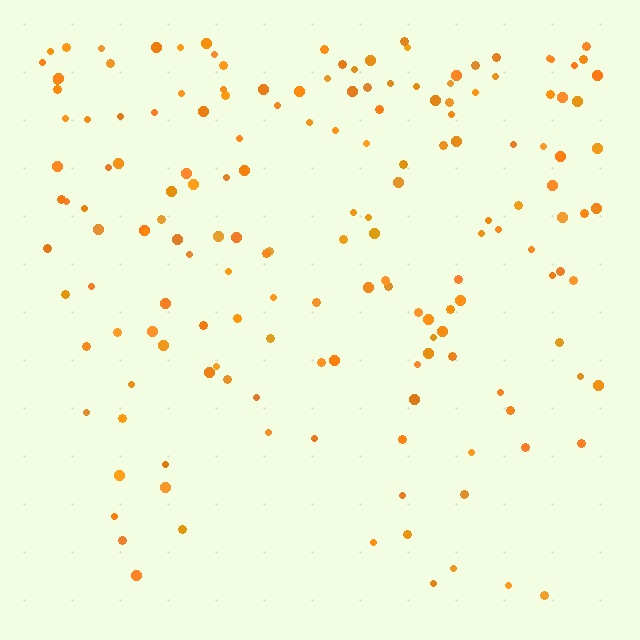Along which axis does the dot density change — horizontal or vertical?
Vertical.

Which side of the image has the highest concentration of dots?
The top.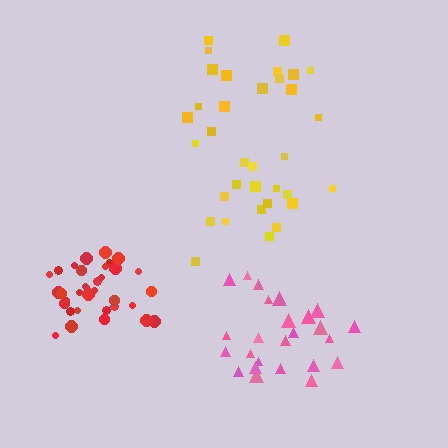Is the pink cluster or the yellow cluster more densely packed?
Pink.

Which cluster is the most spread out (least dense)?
Yellow.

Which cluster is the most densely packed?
Red.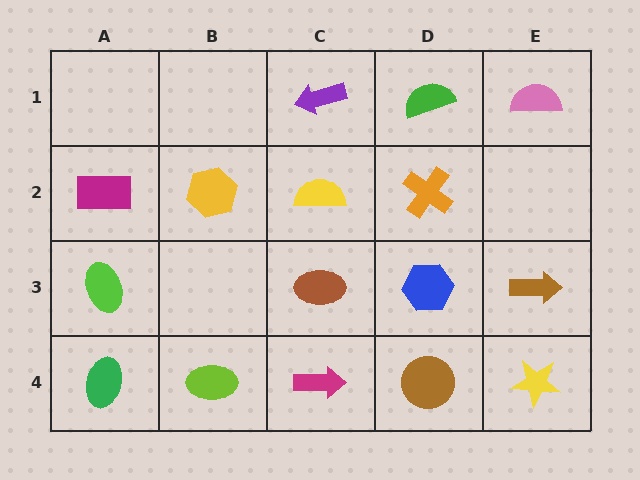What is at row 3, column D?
A blue hexagon.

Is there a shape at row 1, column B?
No, that cell is empty.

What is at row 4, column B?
A lime ellipse.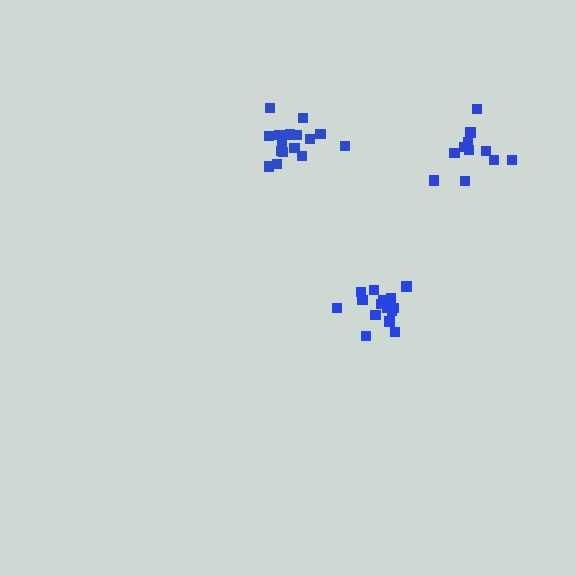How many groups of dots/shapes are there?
There are 3 groups.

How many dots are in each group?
Group 1: 16 dots, Group 2: 15 dots, Group 3: 12 dots (43 total).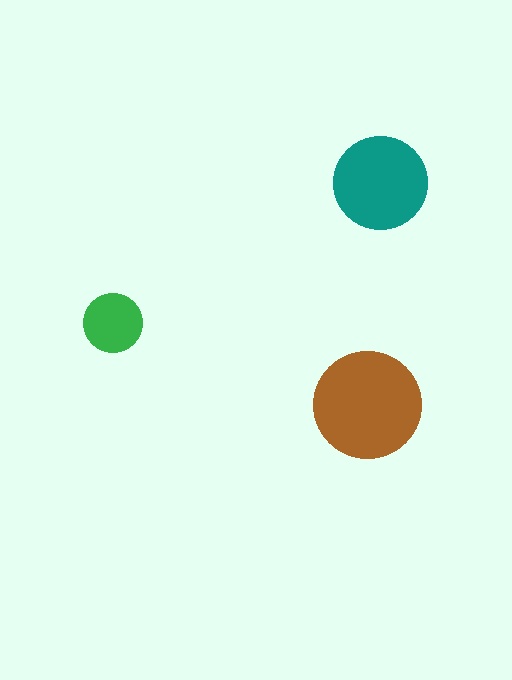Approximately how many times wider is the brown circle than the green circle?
About 2 times wider.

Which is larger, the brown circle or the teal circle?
The brown one.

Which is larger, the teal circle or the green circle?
The teal one.